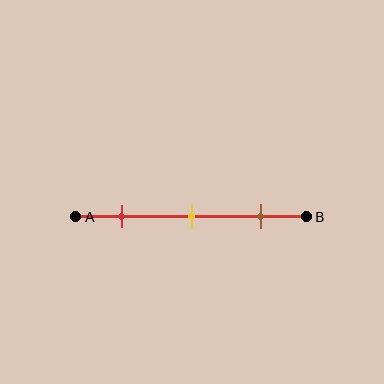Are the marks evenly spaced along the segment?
Yes, the marks are approximately evenly spaced.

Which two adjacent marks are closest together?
The red and yellow marks are the closest adjacent pair.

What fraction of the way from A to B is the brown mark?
The brown mark is approximately 80% (0.8) of the way from A to B.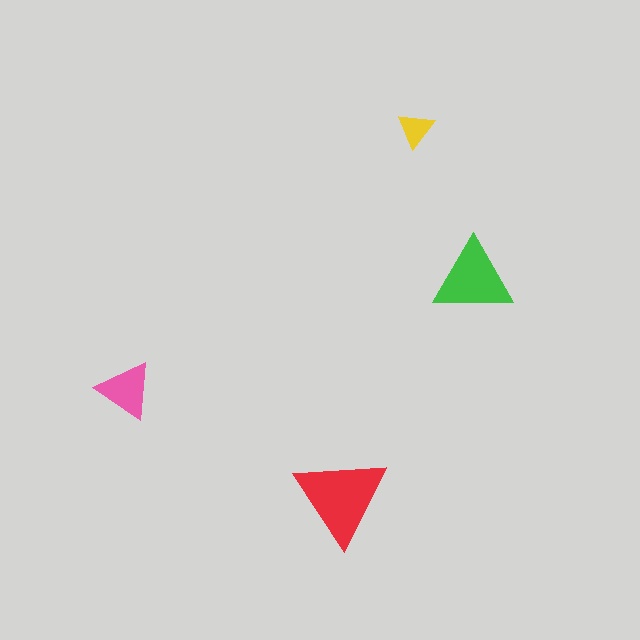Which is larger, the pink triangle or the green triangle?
The green one.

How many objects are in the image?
There are 4 objects in the image.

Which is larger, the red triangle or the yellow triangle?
The red one.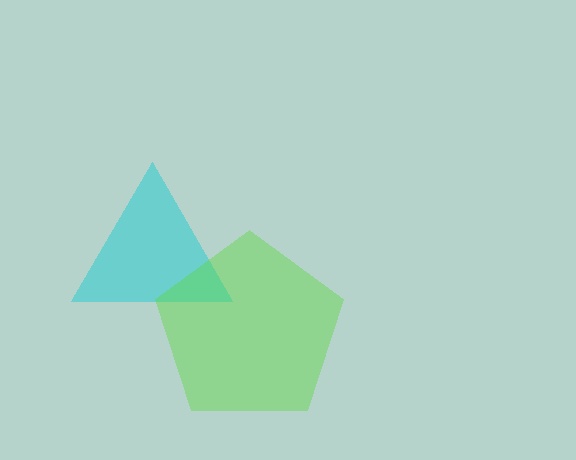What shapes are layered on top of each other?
The layered shapes are: a cyan triangle, a lime pentagon.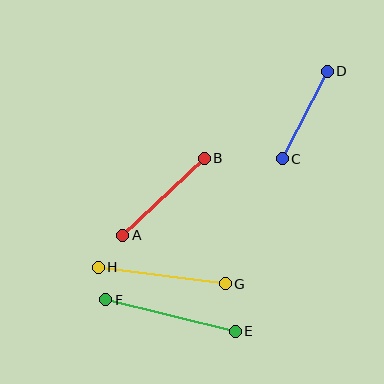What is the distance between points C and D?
The distance is approximately 99 pixels.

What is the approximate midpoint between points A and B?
The midpoint is at approximately (164, 197) pixels.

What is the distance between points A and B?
The distance is approximately 112 pixels.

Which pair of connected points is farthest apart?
Points E and F are farthest apart.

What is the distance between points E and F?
The distance is approximately 133 pixels.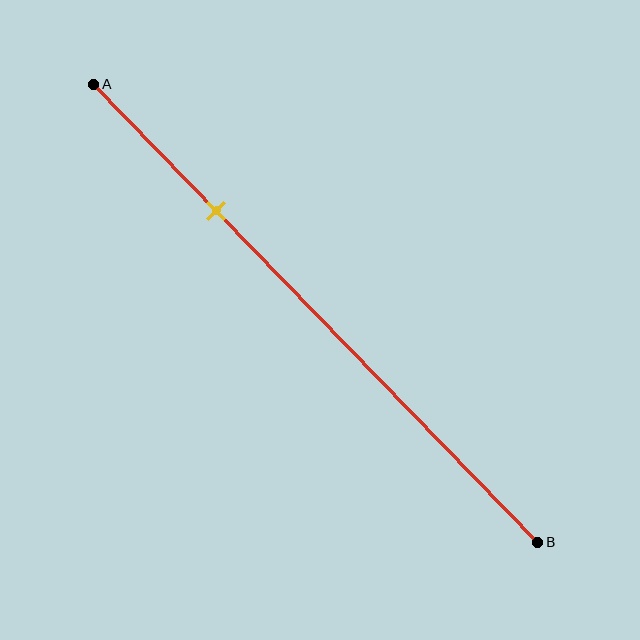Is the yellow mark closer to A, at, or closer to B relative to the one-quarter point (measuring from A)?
The yellow mark is approximately at the one-quarter point of segment AB.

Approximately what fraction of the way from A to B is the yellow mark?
The yellow mark is approximately 30% of the way from A to B.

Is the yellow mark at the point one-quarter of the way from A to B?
Yes, the mark is approximately at the one-quarter point.